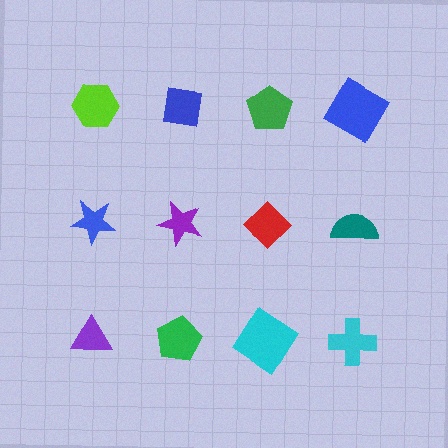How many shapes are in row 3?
4 shapes.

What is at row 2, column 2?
A purple star.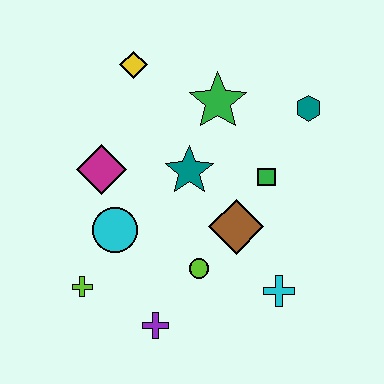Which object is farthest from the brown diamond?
The yellow diamond is farthest from the brown diamond.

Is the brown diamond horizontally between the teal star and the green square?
Yes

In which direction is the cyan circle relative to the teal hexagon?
The cyan circle is to the left of the teal hexagon.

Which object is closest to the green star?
The teal star is closest to the green star.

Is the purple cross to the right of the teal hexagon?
No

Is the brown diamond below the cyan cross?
No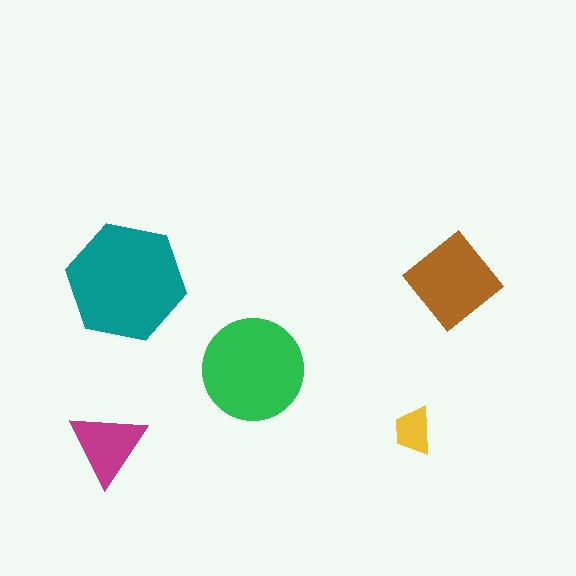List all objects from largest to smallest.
The teal hexagon, the green circle, the brown diamond, the magenta triangle, the yellow trapezoid.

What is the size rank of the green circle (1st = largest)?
2nd.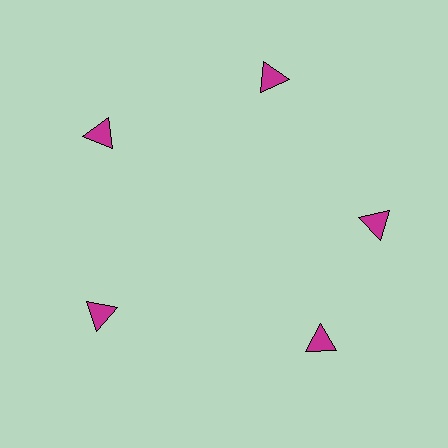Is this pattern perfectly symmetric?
No. The 5 magenta triangles are arranged in a ring, but one element near the 5 o'clock position is rotated out of alignment along the ring, breaking the 5-fold rotational symmetry.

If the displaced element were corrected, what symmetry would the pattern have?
It would have 5-fold rotational symmetry — the pattern would map onto itself every 72 degrees.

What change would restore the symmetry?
The symmetry would be restored by rotating it back into even spacing with its neighbors so that all 5 triangles sit at equal angles and equal distance from the center.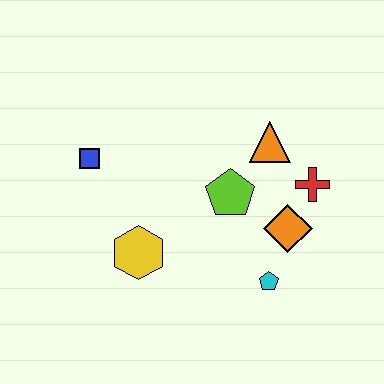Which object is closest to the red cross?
The orange diamond is closest to the red cross.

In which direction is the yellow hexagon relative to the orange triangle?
The yellow hexagon is to the left of the orange triangle.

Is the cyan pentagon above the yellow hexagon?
No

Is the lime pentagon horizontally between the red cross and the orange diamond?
No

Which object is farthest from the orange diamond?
The blue square is farthest from the orange diamond.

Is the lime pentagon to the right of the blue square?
Yes